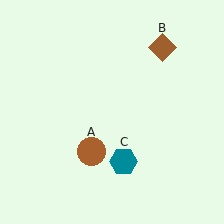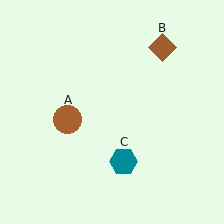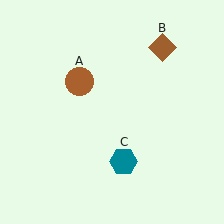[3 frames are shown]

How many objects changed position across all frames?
1 object changed position: brown circle (object A).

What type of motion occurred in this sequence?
The brown circle (object A) rotated clockwise around the center of the scene.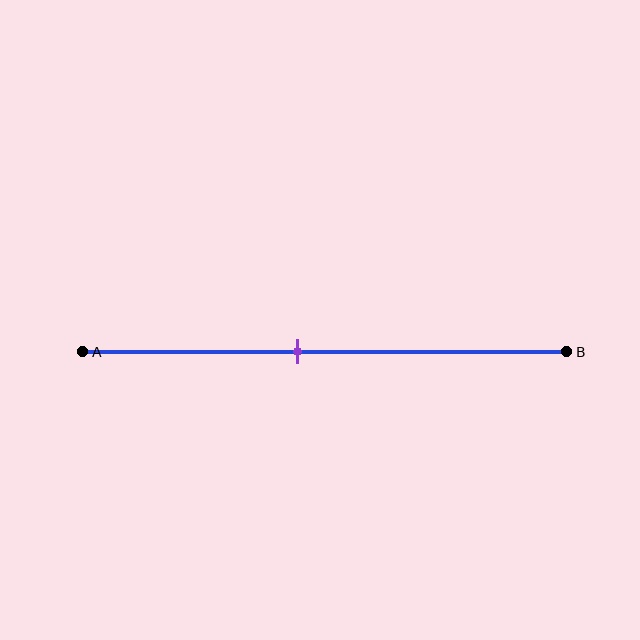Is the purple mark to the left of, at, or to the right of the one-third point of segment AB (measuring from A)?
The purple mark is to the right of the one-third point of segment AB.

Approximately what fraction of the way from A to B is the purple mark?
The purple mark is approximately 45% of the way from A to B.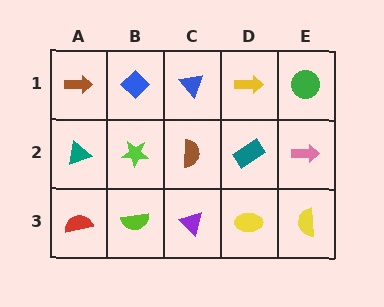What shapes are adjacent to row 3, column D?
A teal rectangle (row 2, column D), a purple triangle (row 3, column C), a yellow semicircle (row 3, column E).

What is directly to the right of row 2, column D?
A pink arrow.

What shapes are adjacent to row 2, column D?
A yellow arrow (row 1, column D), a yellow ellipse (row 3, column D), a brown semicircle (row 2, column C), a pink arrow (row 2, column E).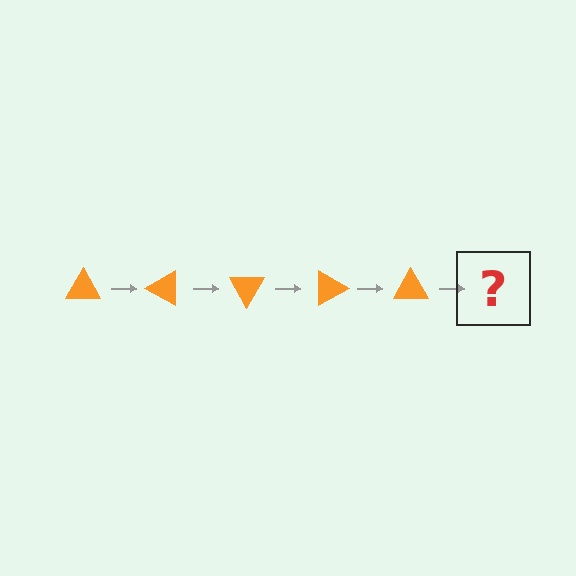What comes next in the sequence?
The next element should be an orange triangle rotated 150 degrees.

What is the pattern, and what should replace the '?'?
The pattern is that the triangle rotates 30 degrees each step. The '?' should be an orange triangle rotated 150 degrees.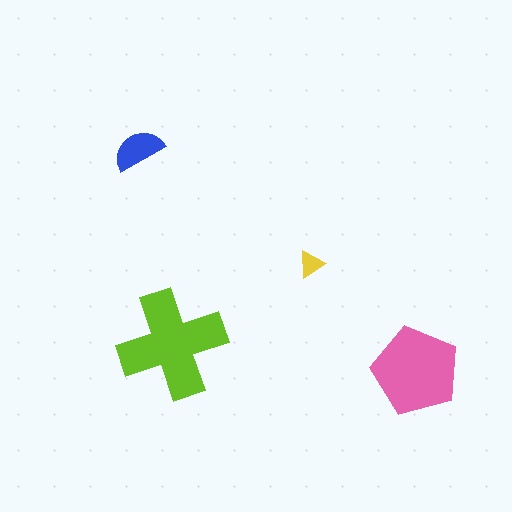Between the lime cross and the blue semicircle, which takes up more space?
The lime cross.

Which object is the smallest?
The yellow triangle.